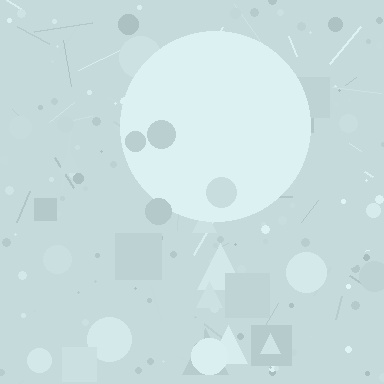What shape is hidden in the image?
A circle is hidden in the image.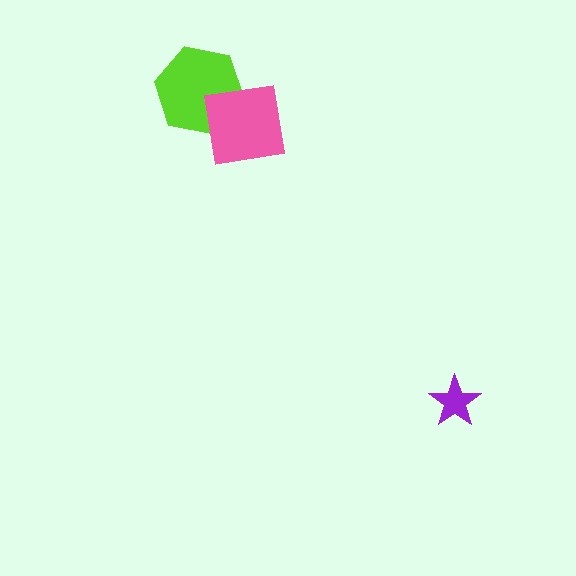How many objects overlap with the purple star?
0 objects overlap with the purple star.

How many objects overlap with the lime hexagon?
1 object overlaps with the lime hexagon.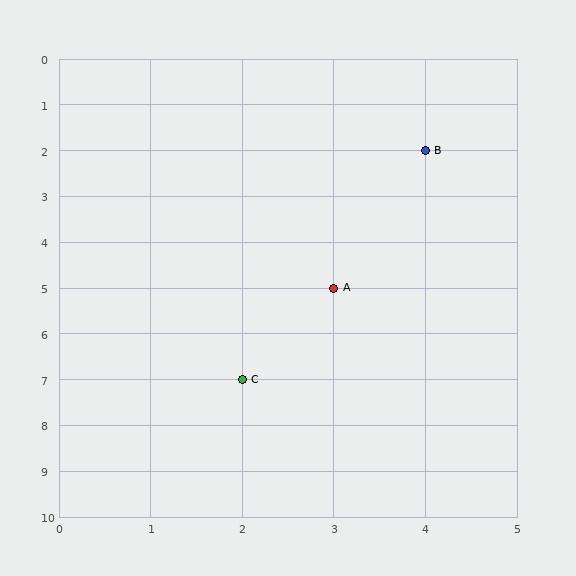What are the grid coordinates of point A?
Point A is at grid coordinates (3, 5).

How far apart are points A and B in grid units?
Points A and B are 1 column and 3 rows apart (about 3.2 grid units diagonally).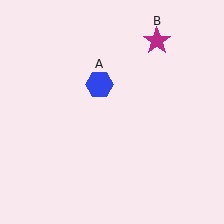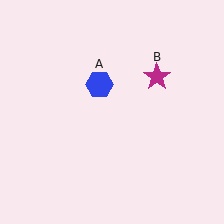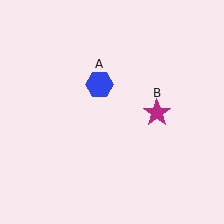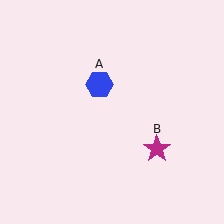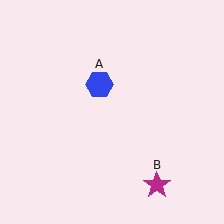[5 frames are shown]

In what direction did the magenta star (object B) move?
The magenta star (object B) moved down.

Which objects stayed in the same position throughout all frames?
Blue hexagon (object A) remained stationary.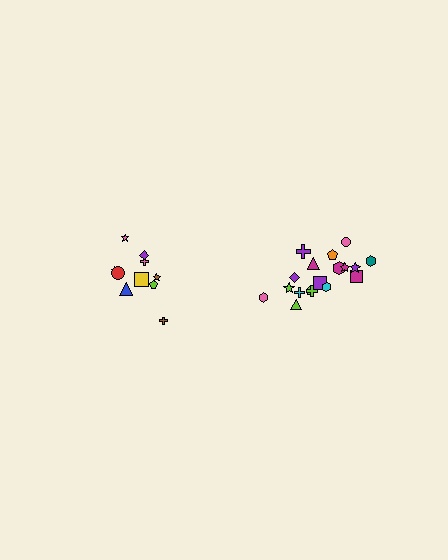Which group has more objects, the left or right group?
The right group.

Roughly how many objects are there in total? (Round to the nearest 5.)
Roughly 30 objects in total.